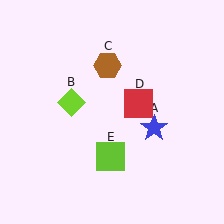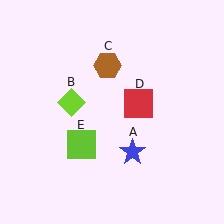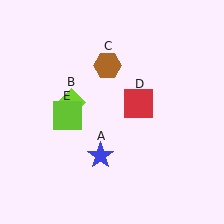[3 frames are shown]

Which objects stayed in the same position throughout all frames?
Lime diamond (object B) and brown hexagon (object C) and red square (object D) remained stationary.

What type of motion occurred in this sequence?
The blue star (object A), lime square (object E) rotated clockwise around the center of the scene.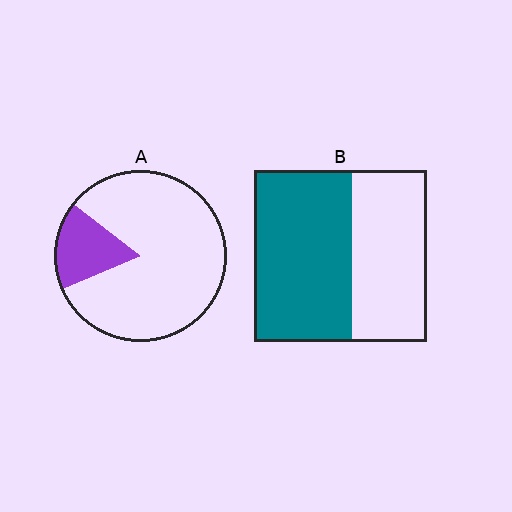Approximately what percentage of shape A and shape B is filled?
A is approximately 15% and B is approximately 55%.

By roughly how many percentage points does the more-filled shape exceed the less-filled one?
By roughly 40 percentage points (B over A).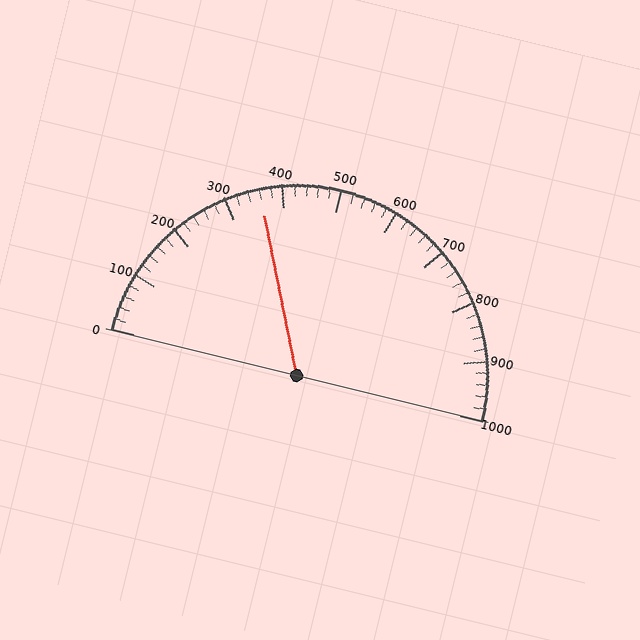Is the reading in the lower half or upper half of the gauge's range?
The reading is in the lower half of the range (0 to 1000).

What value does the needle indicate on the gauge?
The needle indicates approximately 360.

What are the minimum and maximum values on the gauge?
The gauge ranges from 0 to 1000.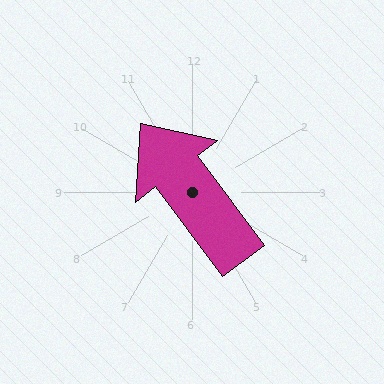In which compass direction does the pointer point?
Northwest.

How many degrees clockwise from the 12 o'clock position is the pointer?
Approximately 323 degrees.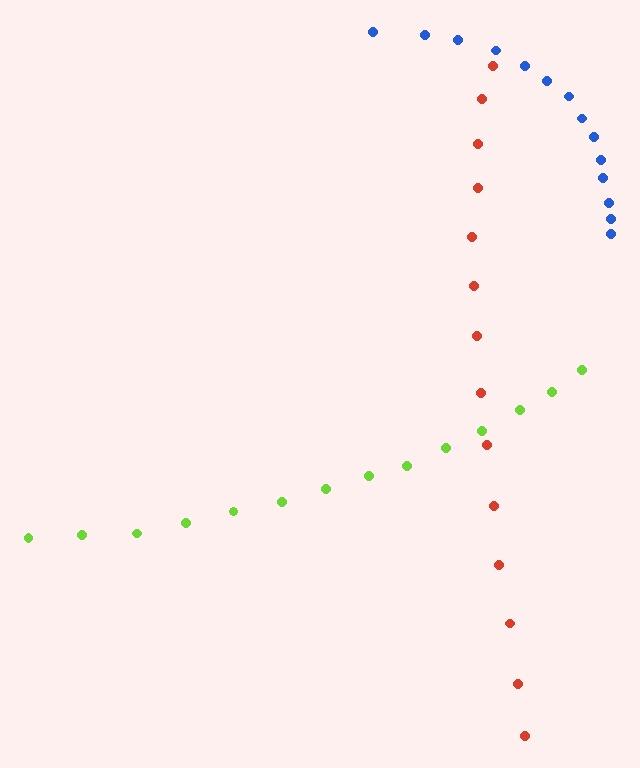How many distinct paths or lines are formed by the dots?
There are 3 distinct paths.